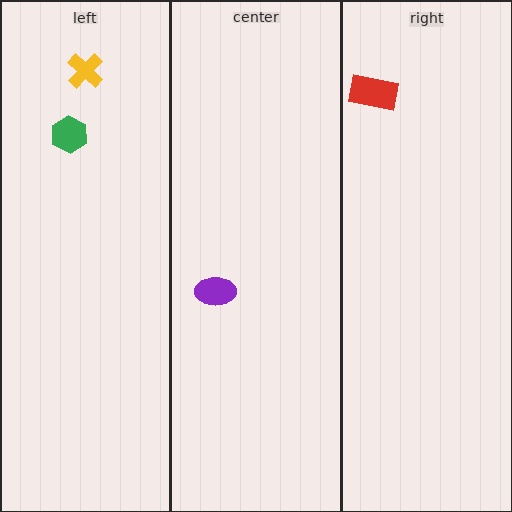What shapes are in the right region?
The red rectangle.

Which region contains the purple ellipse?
The center region.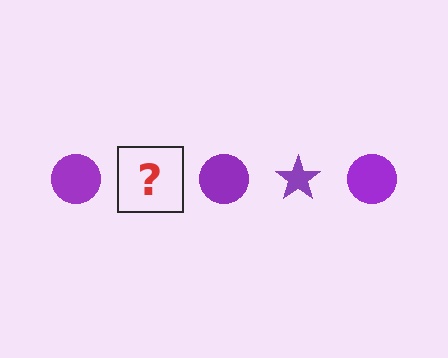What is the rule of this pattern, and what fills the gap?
The rule is that the pattern cycles through circle, star shapes in purple. The gap should be filled with a purple star.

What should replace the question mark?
The question mark should be replaced with a purple star.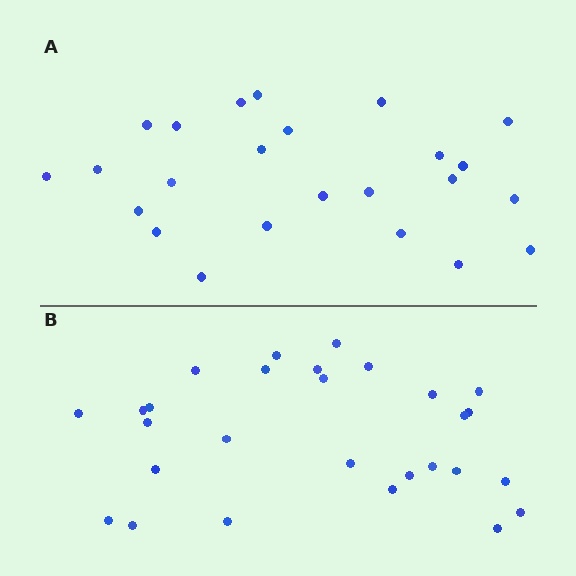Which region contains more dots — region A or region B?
Region B (the bottom region) has more dots.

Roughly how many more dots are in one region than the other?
Region B has about 4 more dots than region A.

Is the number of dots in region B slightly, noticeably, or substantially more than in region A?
Region B has only slightly more — the two regions are fairly close. The ratio is roughly 1.2 to 1.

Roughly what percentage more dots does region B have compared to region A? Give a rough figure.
About 15% more.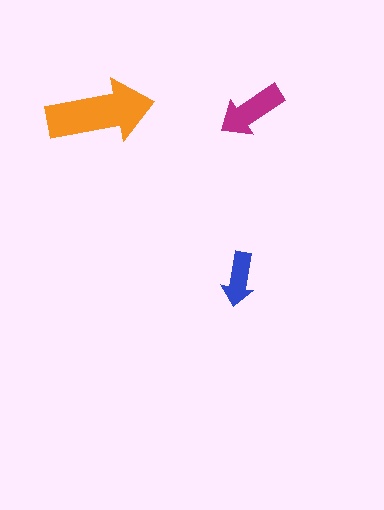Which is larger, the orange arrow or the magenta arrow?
The orange one.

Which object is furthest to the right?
The magenta arrow is rightmost.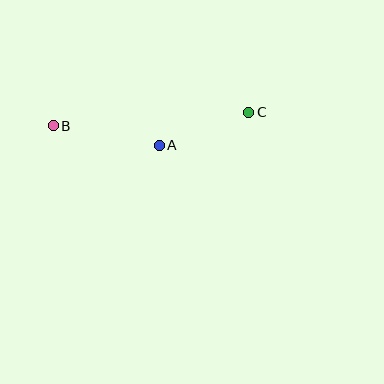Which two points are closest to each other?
Points A and C are closest to each other.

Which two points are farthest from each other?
Points B and C are farthest from each other.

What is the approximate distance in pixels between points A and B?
The distance between A and B is approximately 108 pixels.